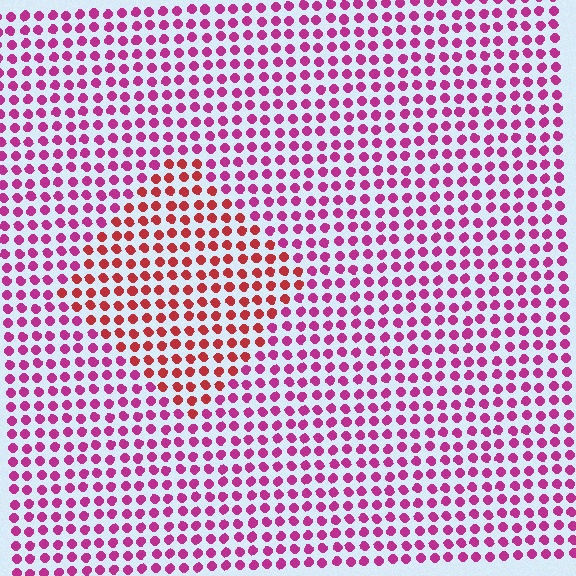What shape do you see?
I see a diamond.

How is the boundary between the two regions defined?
The boundary is defined purely by a slight shift in hue (about 37 degrees). Spacing, size, and orientation are identical on both sides.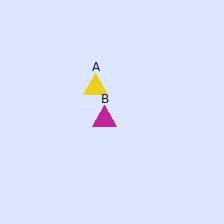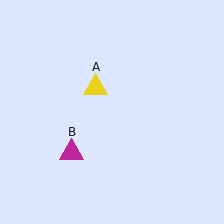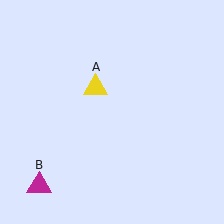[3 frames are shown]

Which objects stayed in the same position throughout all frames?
Yellow triangle (object A) remained stationary.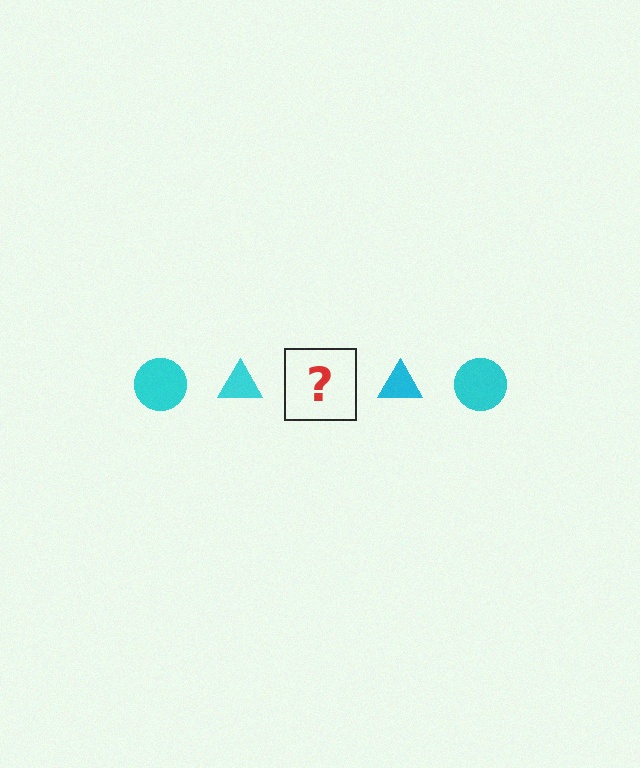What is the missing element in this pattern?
The missing element is a cyan circle.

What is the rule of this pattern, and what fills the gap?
The rule is that the pattern cycles through circle, triangle shapes in cyan. The gap should be filled with a cyan circle.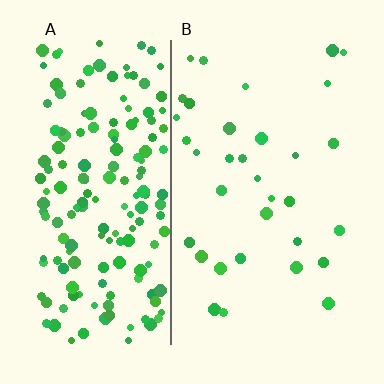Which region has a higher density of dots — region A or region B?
A (the left).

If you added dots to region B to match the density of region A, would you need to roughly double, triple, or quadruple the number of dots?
Approximately quadruple.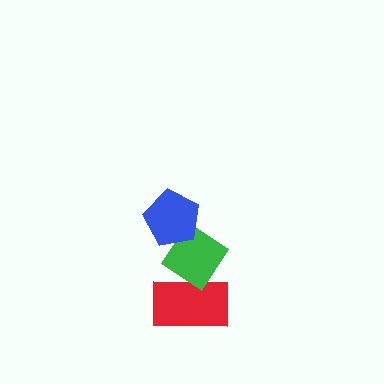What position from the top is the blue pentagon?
The blue pentagon is 1st from the top.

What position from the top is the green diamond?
The green diamond is 2nd from the top.